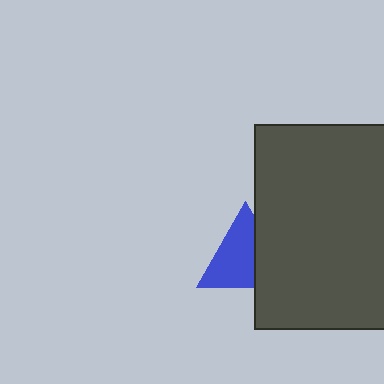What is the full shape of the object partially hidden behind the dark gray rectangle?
The partially hidden object is a blue triangle.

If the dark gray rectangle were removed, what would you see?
You would see the complete blue triangle.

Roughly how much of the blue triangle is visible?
About half of it is visible (roughly 64%).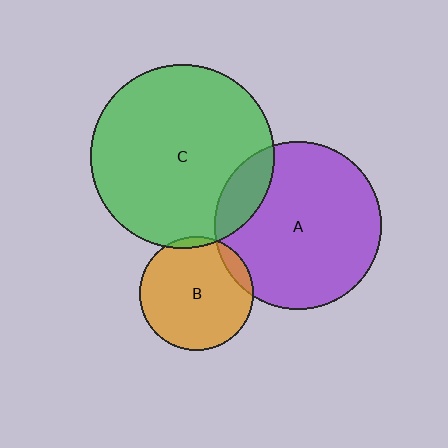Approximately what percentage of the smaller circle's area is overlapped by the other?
Approximately 10%.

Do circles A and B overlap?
Yes.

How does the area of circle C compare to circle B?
Approximately 2.6 times.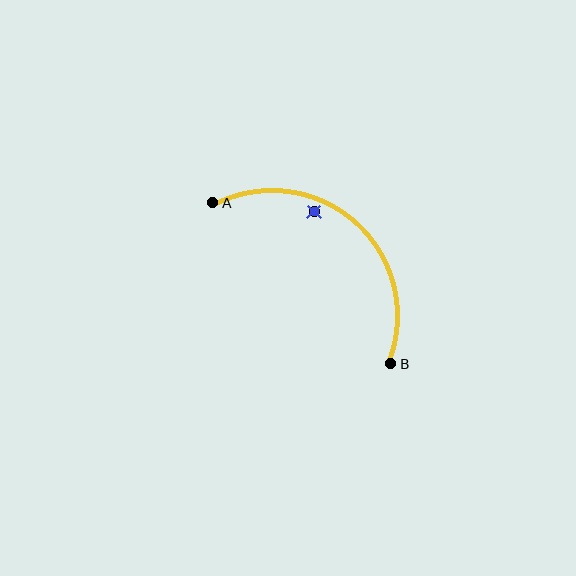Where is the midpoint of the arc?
The arc midpoint is the point on the curve farthest from the straight line joining A and B. It sits above and to the right of that line.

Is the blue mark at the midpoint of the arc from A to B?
No — the blue mark does not lie on the arc at all. It sits slightly inside the curve.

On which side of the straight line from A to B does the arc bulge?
The arc bulges above and to the right of the straight line connecting A and B.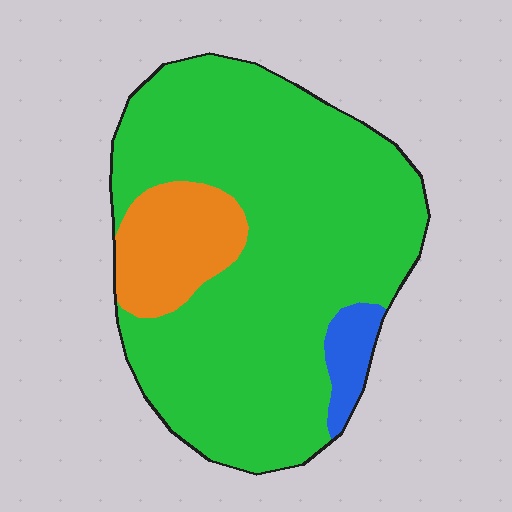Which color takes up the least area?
Blue, at roughly 5%.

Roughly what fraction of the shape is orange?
Orange covers about 15% of the shape.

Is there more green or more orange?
Green.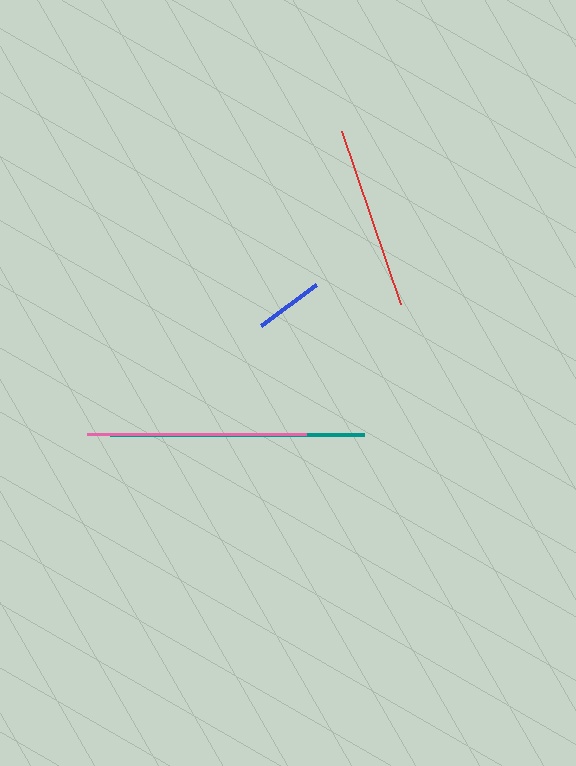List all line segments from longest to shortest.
From longest to shortest: teal, pink, red, blue.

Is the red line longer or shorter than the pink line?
The pink line is longer than the red line.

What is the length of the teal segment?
The teal segment is approximately 254 pixels long.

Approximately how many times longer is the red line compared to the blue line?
The red line is approximately 2.7 times the length of the blue line.